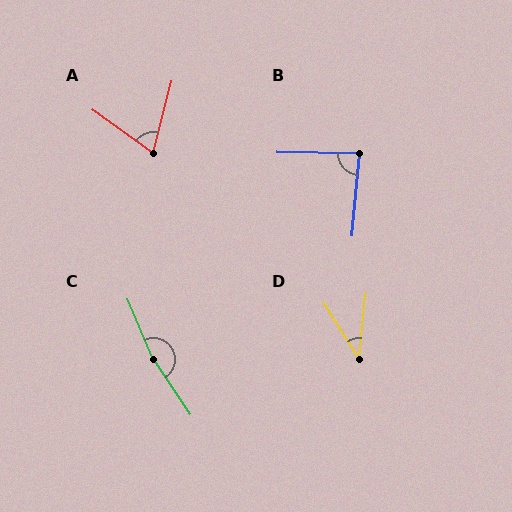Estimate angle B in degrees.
Approximately 86 degrees.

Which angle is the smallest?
D, at approximately 38 degrees.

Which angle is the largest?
C, at approximately 168 degrees.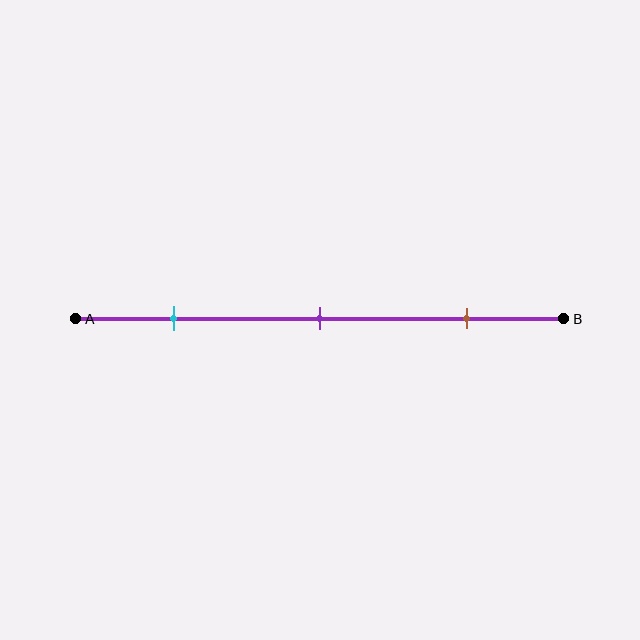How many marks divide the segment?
There are 3 marks dividing the segment.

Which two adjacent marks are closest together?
The cyan and purple marks are the closest adjacent pair.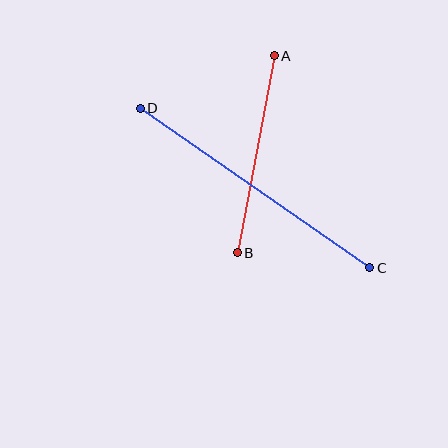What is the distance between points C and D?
The distance is approximately 280 pixels.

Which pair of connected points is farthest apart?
Points C and D are farthest apart.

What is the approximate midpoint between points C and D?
The midpoint is at approximately (255, 188) pixels.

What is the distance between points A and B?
The distance is approximately 200 pixels.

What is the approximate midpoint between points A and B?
The midpoint is at approximately (256, 154) pixels.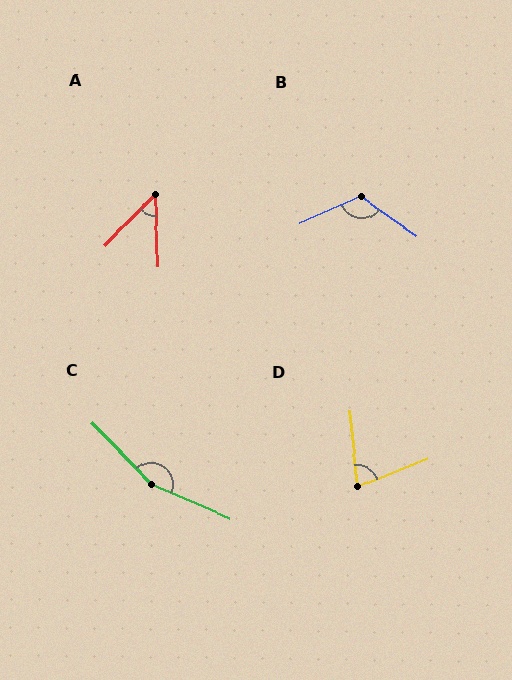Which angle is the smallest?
A, at approximately 46 degrees.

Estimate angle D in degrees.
Approximately 74 degrees.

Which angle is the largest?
C, at approximately 158 degrees.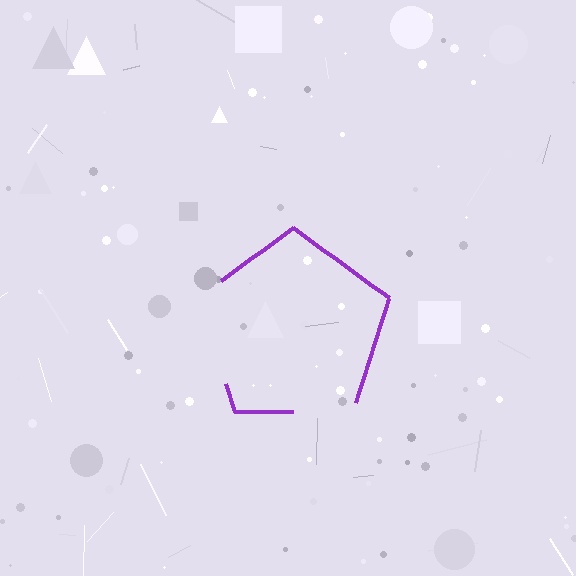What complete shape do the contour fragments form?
The contour fragments form a pentagon.